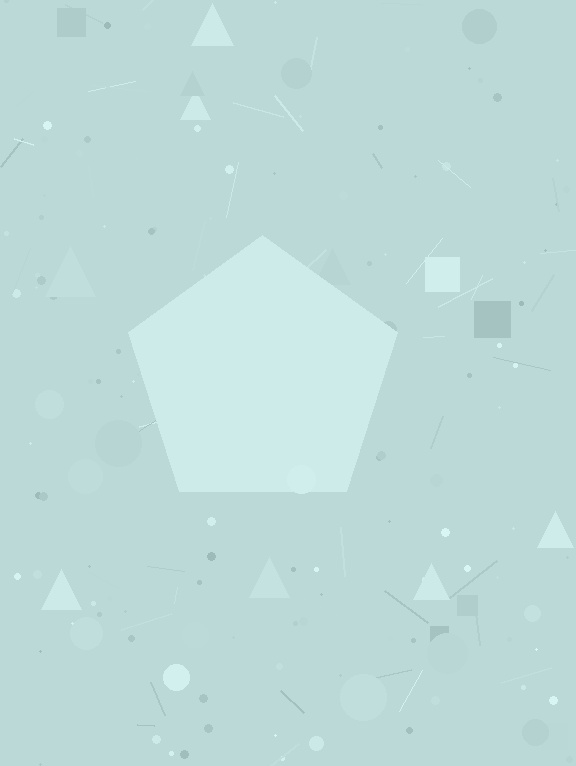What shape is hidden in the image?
A pentagon is hidden in the image.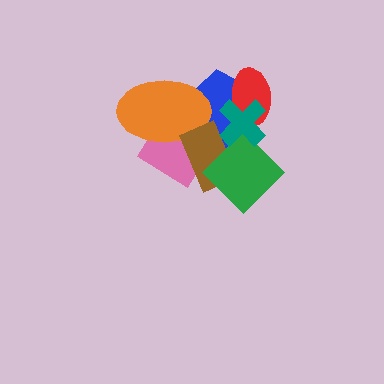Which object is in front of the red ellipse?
The teal cross is in front of the red ellipse.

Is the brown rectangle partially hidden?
Yes, it is partially covered by another shape.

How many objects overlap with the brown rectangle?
5 objects overlap with the brown rectangle.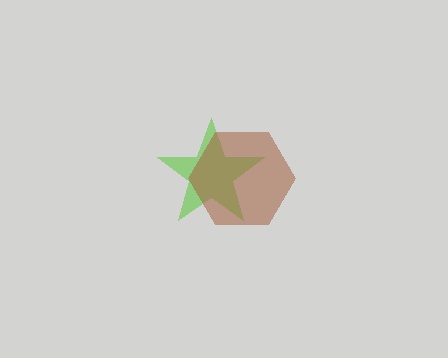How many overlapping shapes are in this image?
There are 2 overlapping shapes in the image.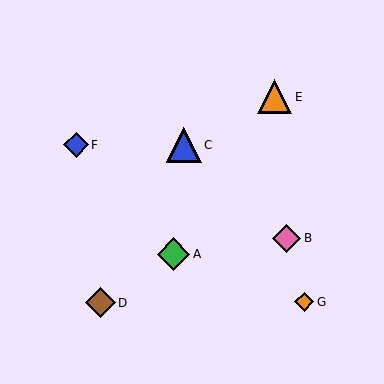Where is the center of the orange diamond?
The center of the orange diamond is at (304, 302).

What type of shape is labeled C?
Shape C is a blue triangle.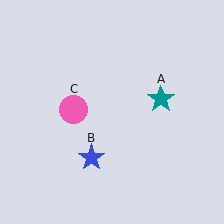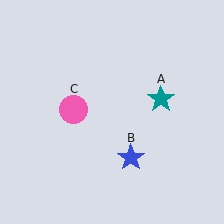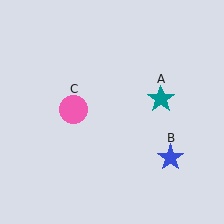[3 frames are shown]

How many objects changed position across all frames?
1 object changed position: blue star (object B).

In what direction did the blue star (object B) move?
The blue star (object B) moved right.